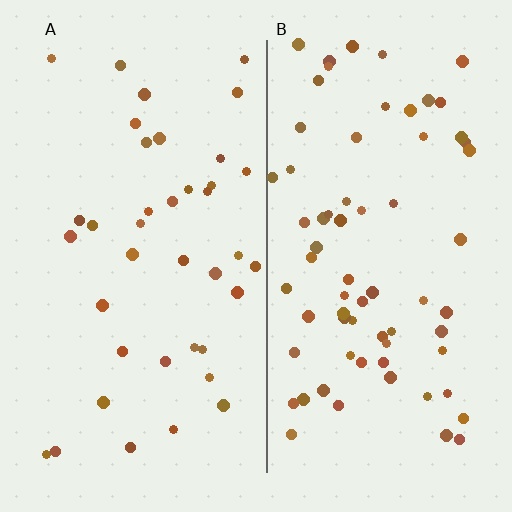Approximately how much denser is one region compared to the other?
Approximately 1.8× — region B over region A.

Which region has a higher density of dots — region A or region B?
B (the right).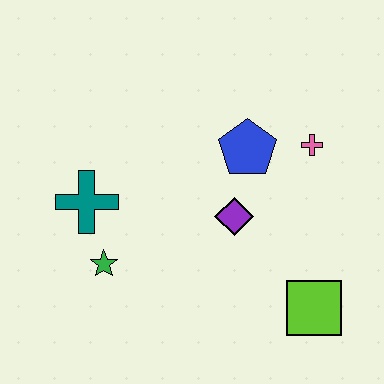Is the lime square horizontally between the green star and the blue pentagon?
No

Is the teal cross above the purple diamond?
Yes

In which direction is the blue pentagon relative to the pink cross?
The blue pentagon is to the left of the pink cross.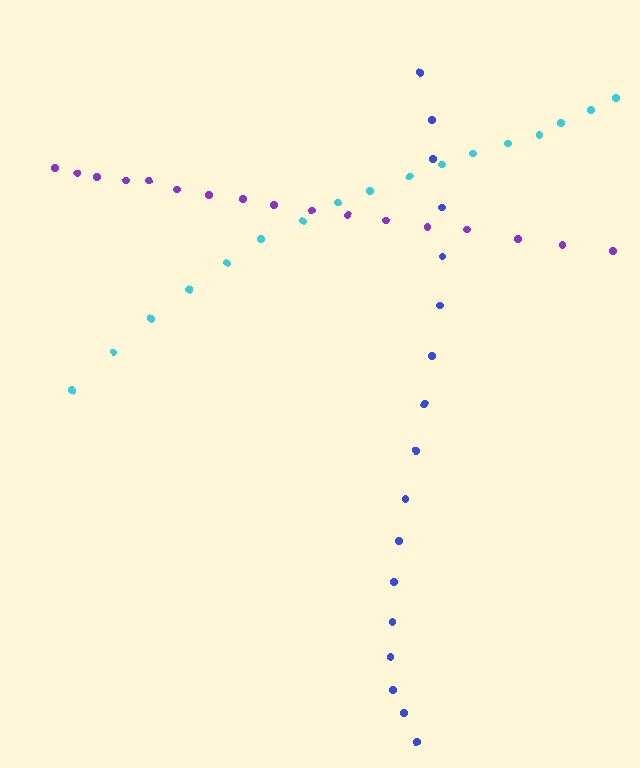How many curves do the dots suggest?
There are 3 distinct paths.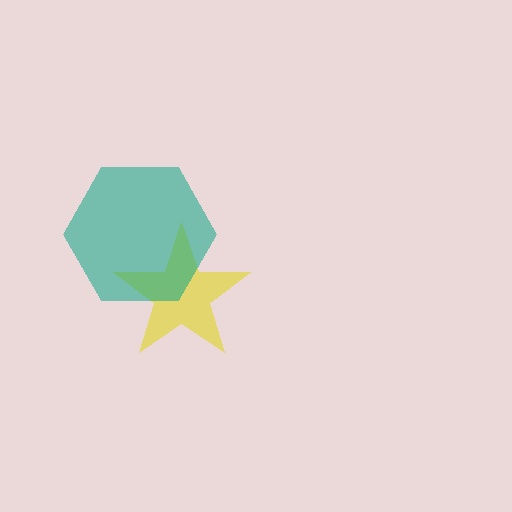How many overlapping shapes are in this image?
There are 2 overlapping shapes in the image.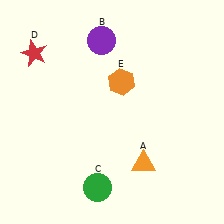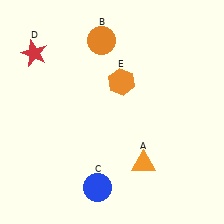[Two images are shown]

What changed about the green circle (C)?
In Image 1, C is green. In Image 2, it changed to blue.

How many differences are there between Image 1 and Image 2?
There are 2 differences between the two images.